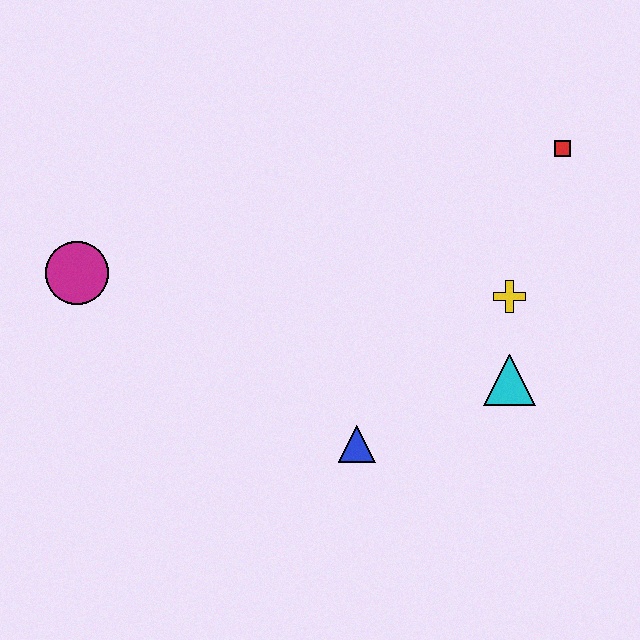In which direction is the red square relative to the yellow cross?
The red square is above the yellow cross.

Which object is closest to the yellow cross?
The cyan triangle is closest to the yellow cross.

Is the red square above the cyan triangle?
Yes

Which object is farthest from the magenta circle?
The red square is farthest from the magenta circle.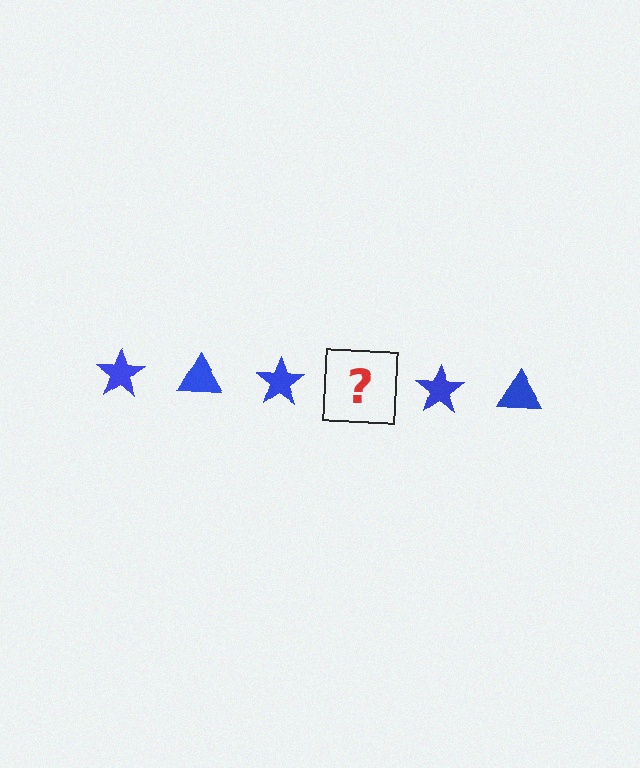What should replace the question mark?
The question mark should be replaced with a blue triangle.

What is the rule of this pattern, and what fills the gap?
The rule is that the pattern cycles through star, triangle shapes in blue. The gap should be filled with a blue triangle.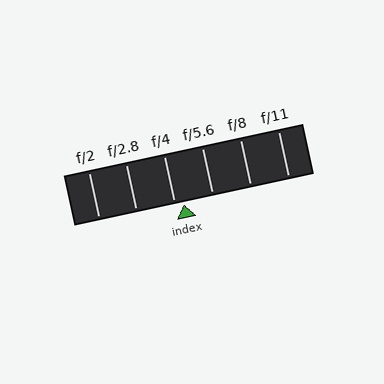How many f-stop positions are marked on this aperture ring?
There are 6 f-stop positions marked.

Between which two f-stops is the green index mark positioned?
The index mark is between f/4 and f/5.6.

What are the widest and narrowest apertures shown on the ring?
The widest aperture shown is f/2 and the narrowest is f/11.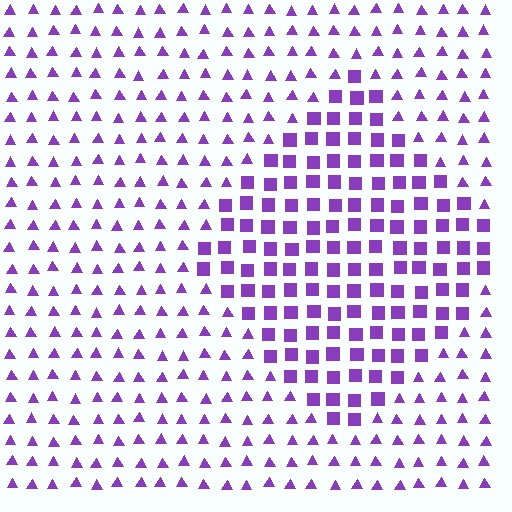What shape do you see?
I see a diamond.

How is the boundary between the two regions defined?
The boundary is defined by a change in element shape: squares inside vs. triangles outside. All elements share the same color and spacing.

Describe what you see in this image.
The image is filled with small purple elements arranged in a uniform grid. A diamond-shaped region contains squares, while the surrounding area contains triangles. The boundary is defined purely by the change in element shape.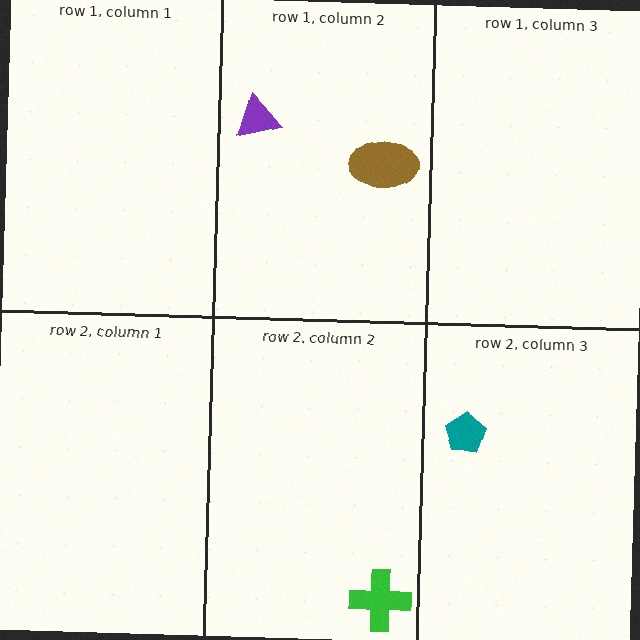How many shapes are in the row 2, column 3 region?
1.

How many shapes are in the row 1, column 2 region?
2.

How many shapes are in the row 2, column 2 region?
1.